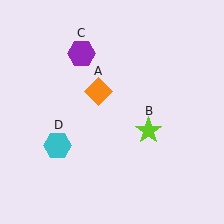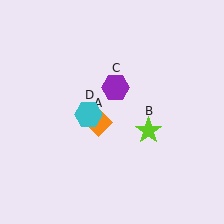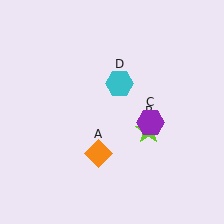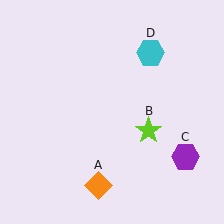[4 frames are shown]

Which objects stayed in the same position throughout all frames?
Lime star (object B) remained stationary.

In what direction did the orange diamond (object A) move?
The orange diamond (object A) moved down.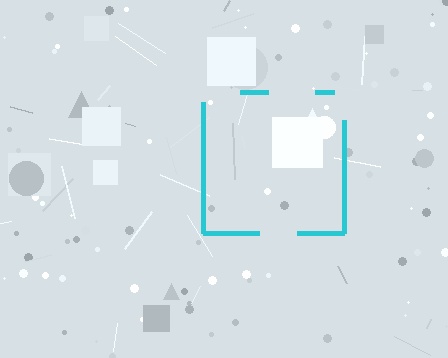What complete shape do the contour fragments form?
The contour fragments form a square.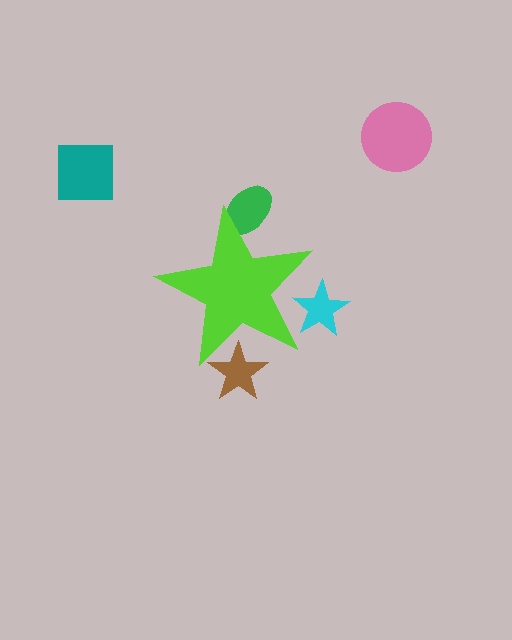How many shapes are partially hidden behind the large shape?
3 shapes are partially hidden.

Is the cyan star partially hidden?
Yes, the cyan star is partially hidden behind the lime star.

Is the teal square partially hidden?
No, the teal square is fully visible.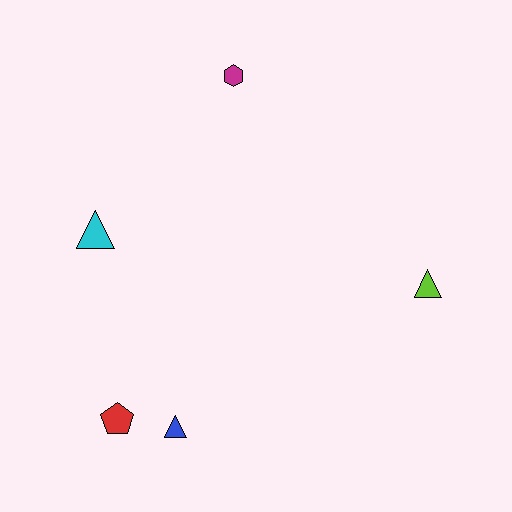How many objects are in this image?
There are 5 objects.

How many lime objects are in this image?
There is 1 lime object.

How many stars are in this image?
There are no stars.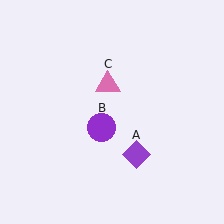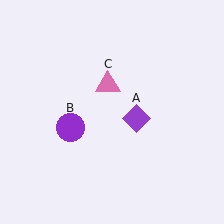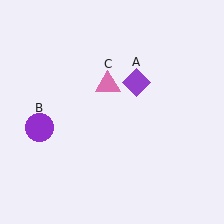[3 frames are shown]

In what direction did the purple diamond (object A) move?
The purple diamond (object A) moved up.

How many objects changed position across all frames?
2 objects changed position: purple diamond (object A), purple circle (object B).